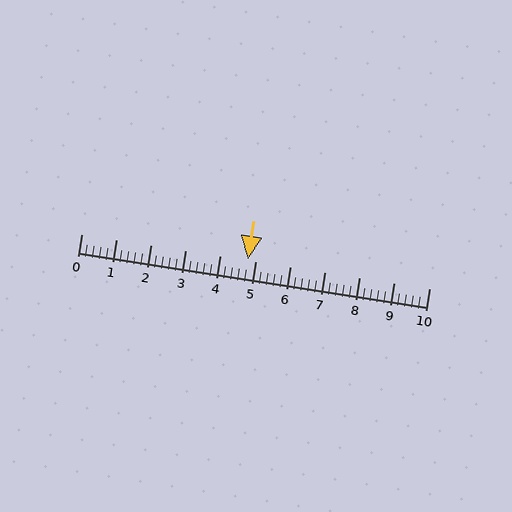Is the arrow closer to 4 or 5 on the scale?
The arrow is closer to 5.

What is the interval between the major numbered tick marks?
The major tick marks are spaced 1 units apart.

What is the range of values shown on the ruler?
The ruler shows values from 0 to 10.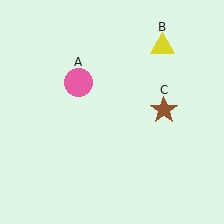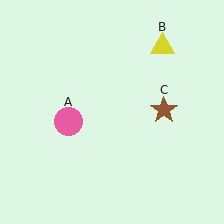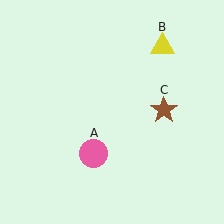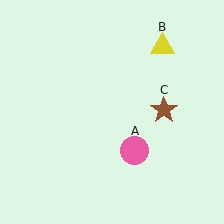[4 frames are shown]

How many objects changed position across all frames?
1 object changed position: pink circle (object A).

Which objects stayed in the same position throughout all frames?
Yellow triangle (object B) and brown star (object C) remained stationary.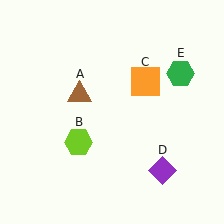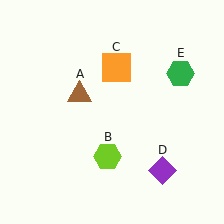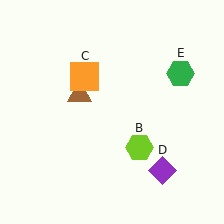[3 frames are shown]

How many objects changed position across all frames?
2 objects changed position: lime hexagon (object B), orange square (object C).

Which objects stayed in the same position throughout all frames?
Brown triangle (object A) and purple diamond (object D) and green hexagon (object E) remained stationary.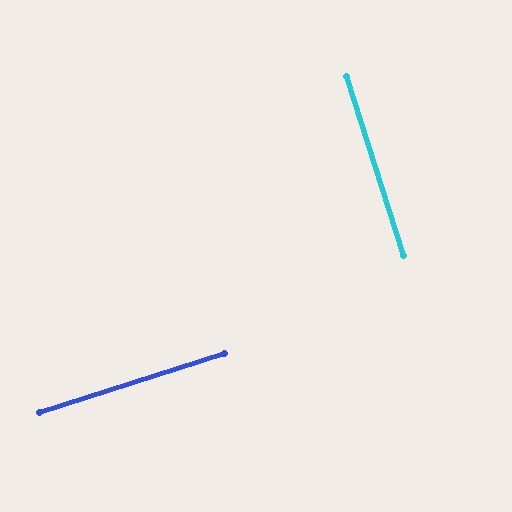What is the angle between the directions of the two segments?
Approximately 90 degrees.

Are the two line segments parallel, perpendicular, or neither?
Perpendicular — they meet at approximately 90°.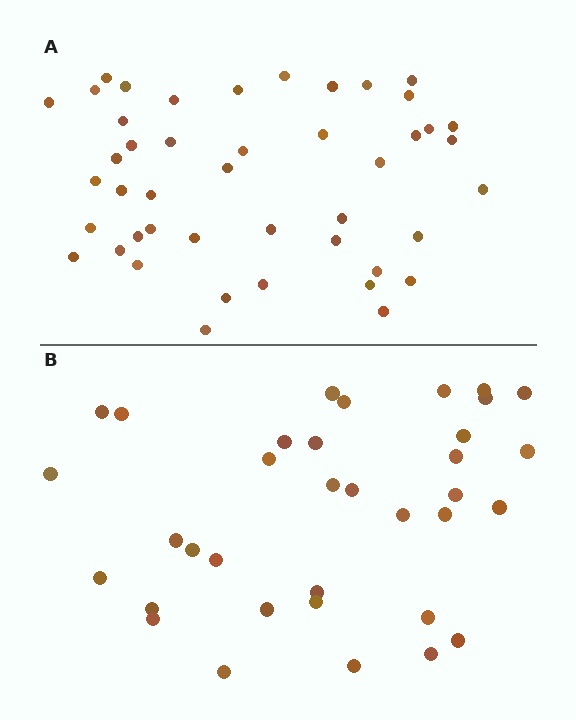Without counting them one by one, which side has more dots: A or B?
Region A (the top region) has more dots.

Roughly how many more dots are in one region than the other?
Region A has roughly 10 or so more dots than region B.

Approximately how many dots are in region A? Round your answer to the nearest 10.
About 40 dots. (The exact count is 45, which rounds to 40.)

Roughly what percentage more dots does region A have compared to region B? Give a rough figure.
About 30% more.